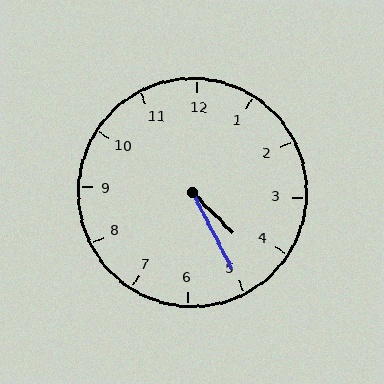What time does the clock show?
4:25.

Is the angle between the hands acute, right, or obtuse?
It is acute.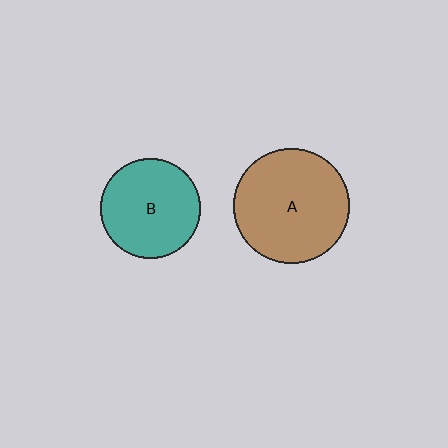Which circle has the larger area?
Circle A (brown).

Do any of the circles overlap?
No, none of the circles overlap.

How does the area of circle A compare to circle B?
Approximately 1.3 times.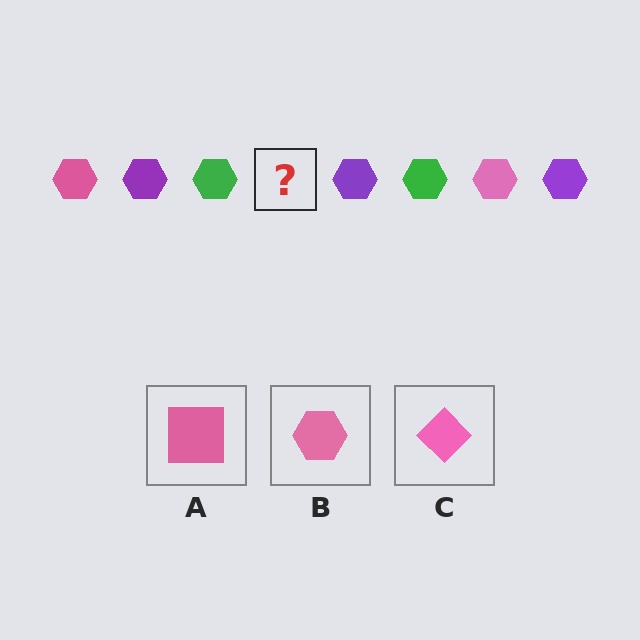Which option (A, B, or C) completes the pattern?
B.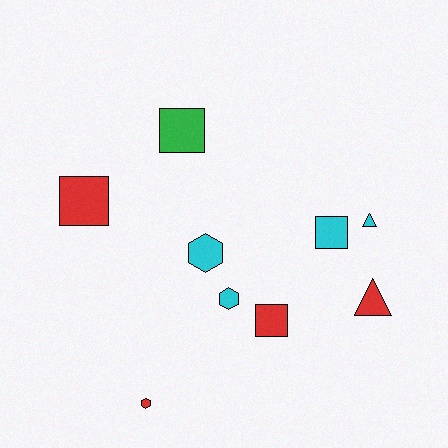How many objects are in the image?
There are 9 objects.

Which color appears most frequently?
Cyan, with 4 objects.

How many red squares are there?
There are 2 red squares.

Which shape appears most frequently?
Square, with 4 objects.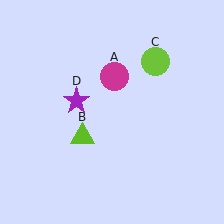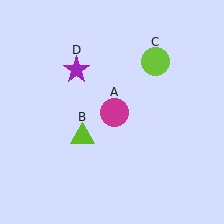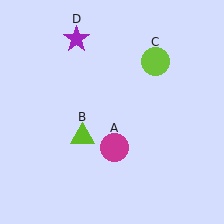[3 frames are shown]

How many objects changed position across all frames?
2 objects changed position: magenta circle (object A), purple star (object D).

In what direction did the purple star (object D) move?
The purple star (object D) moved up.